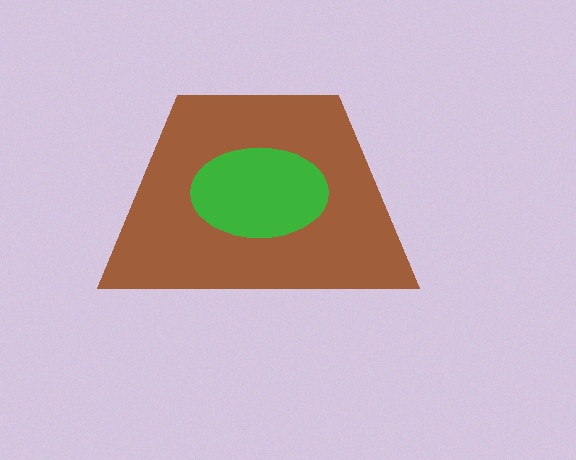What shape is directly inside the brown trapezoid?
The green ellipse.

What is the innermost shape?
The green ellipse.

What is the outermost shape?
The brown trapezoid.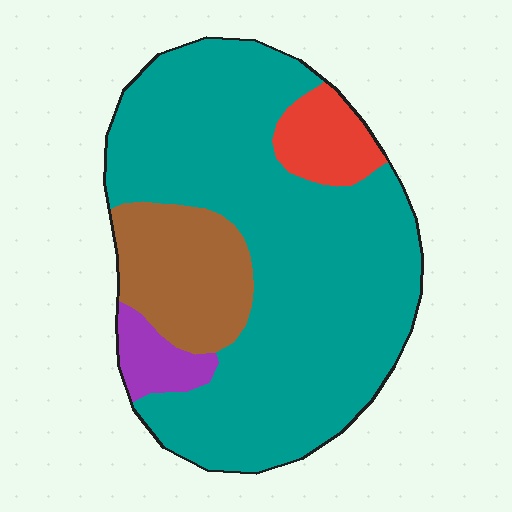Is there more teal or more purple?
Teal.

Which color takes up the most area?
Teal, at roughly 70%.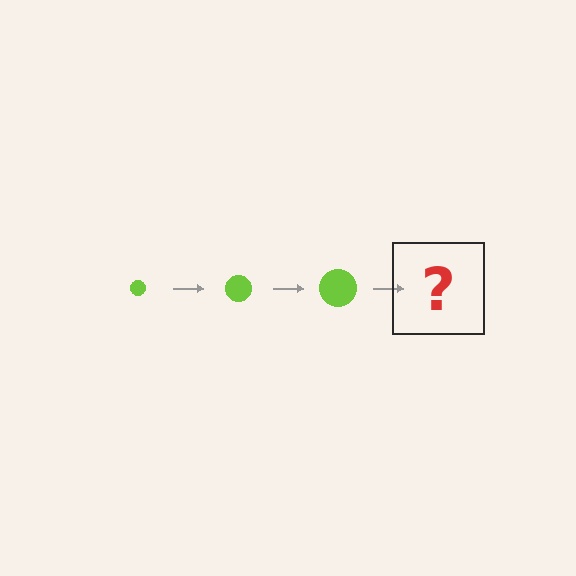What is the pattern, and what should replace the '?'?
The pattern is that the circle gets progressively larger each step. The '?' should be a lime circle, larger than the previous one.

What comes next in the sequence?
The next element should be a lime circle, larger than the previous one.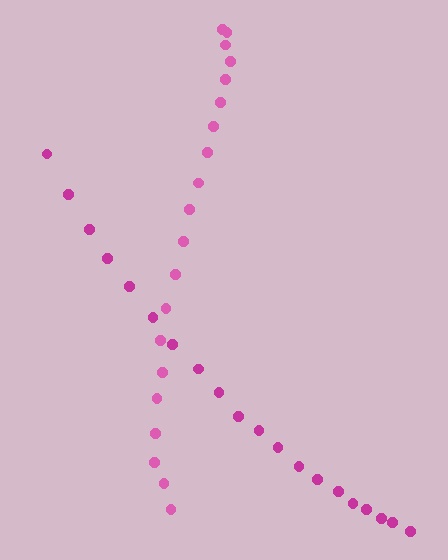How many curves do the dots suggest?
There are 2 distinct paths.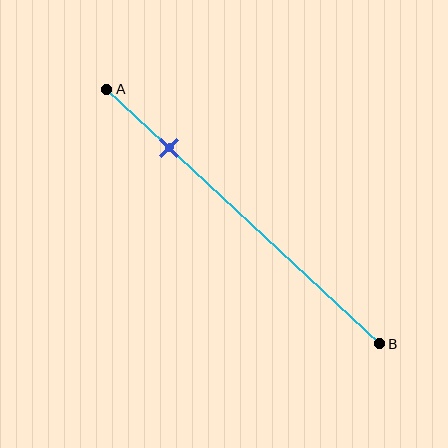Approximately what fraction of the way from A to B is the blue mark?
The blue mark is approximately 25% of the way from A to B.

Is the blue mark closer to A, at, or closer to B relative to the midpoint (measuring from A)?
The blue mark is closer to point A than the midpoint of segment AB.